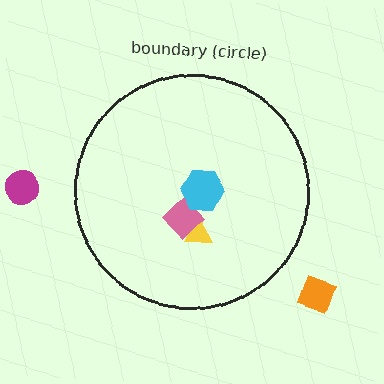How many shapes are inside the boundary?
3 inside, 2 outside.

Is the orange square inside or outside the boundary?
Outside.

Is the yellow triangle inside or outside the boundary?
Inside.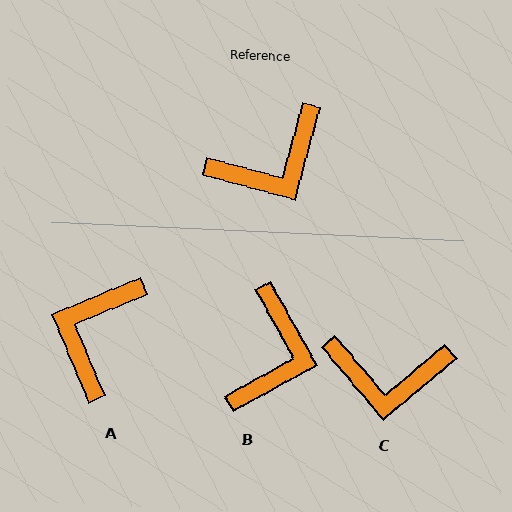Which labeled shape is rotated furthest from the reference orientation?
A, about 142 degrees away.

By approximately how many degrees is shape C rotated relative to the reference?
Approximately 34 degrees clockwise.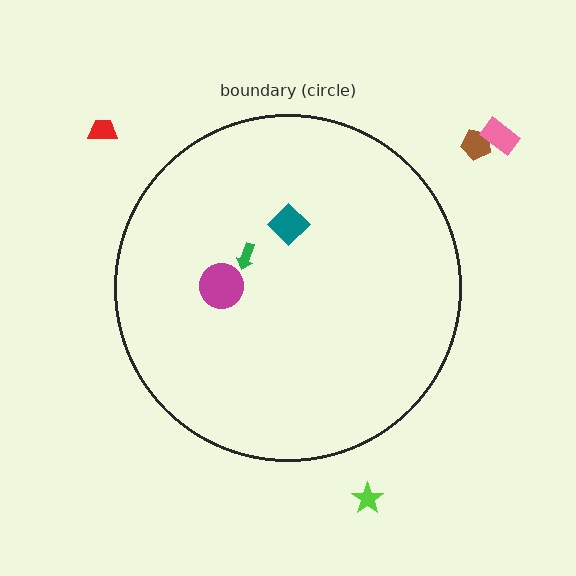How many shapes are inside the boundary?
3 inside, 4 outside.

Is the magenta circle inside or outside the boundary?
Inside.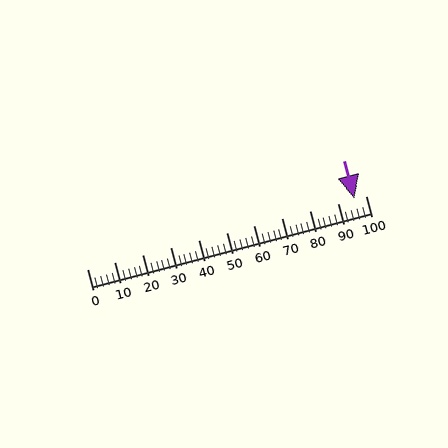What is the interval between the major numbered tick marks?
The major tick marks are spaced 10 units apart.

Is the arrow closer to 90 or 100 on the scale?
The arrow is closer to 100.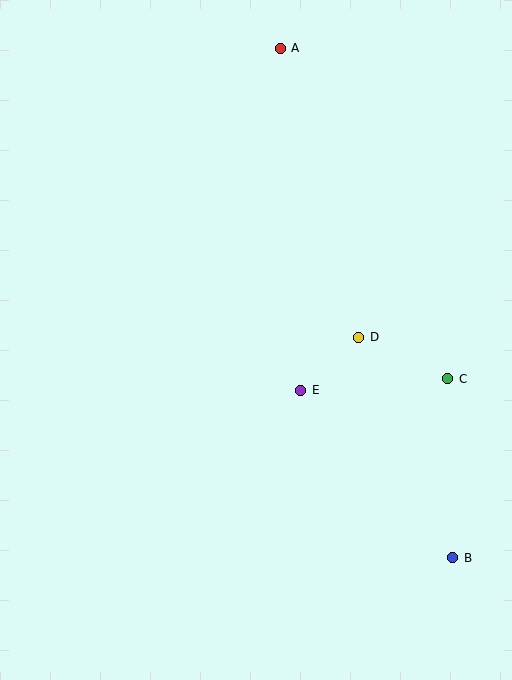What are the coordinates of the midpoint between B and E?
The midpoint between B and E is at (377, 474).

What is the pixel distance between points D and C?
The distance between D and C is 98 pixels.